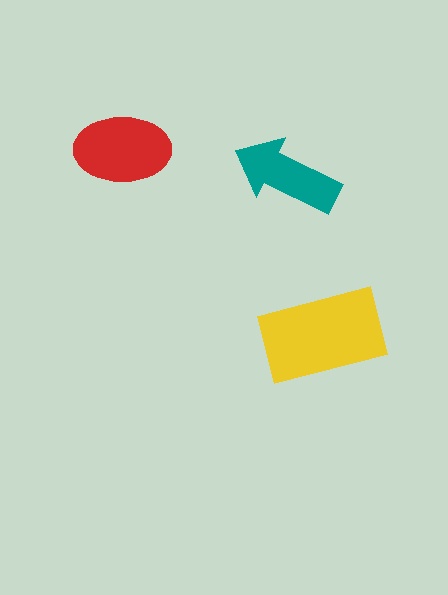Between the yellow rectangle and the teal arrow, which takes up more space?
The yellow rectangle.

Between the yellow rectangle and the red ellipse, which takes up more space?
The yellow rectangle.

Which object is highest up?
The red ellipse is topmost.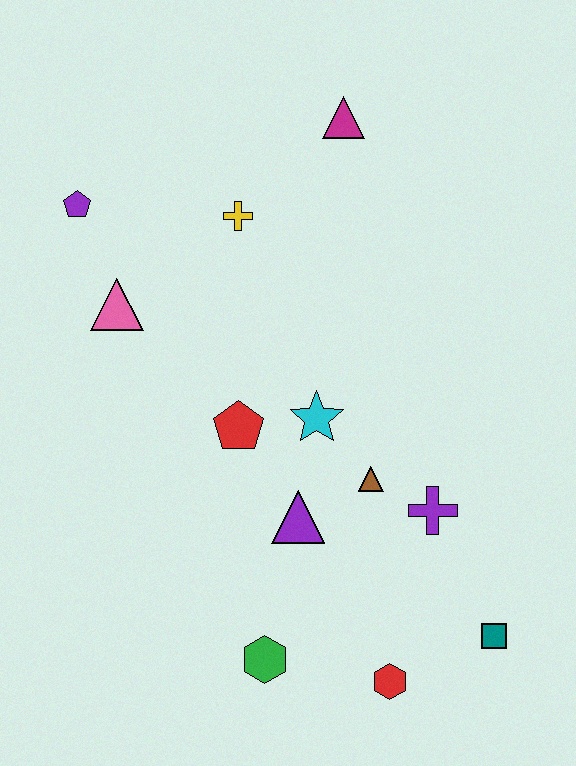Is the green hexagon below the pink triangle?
Yes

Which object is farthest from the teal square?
The purple pentagon is farthest from the teal square.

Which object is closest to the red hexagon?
The teal square is closest to the red hexagon.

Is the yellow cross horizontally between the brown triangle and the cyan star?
No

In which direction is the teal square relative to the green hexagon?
The teal square is to the right of the green hexagon.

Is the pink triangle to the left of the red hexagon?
Yes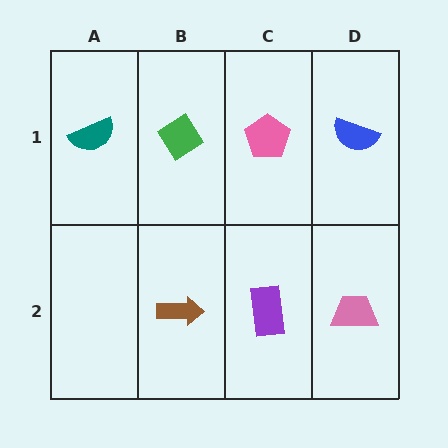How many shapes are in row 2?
3 shapes.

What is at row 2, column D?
A pink trapezoid.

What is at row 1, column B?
A green diamond.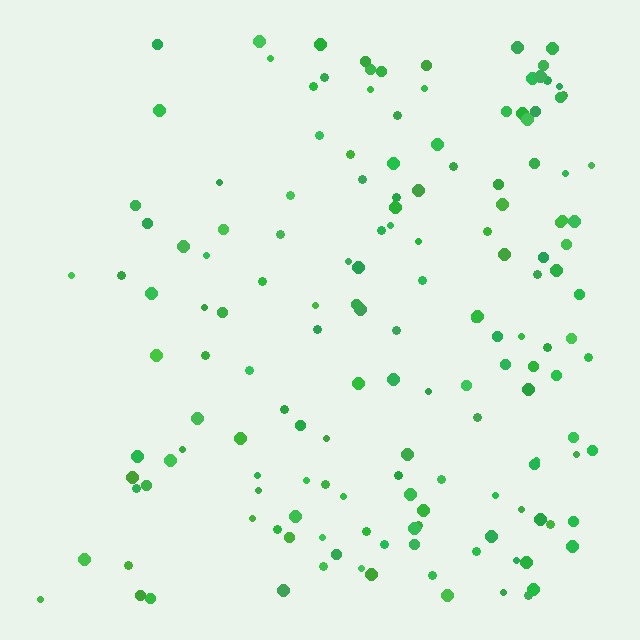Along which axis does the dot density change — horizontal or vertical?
Horizontal.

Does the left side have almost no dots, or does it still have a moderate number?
Still a moderate number, just noticeably fewer than the right.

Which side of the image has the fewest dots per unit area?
The left.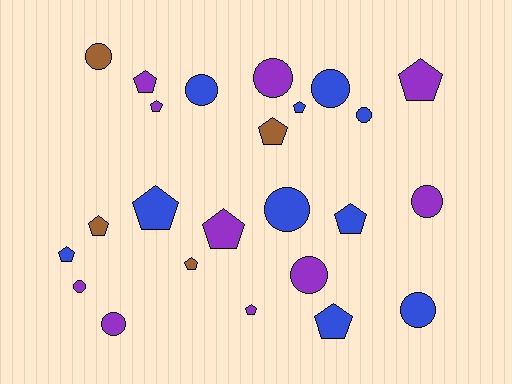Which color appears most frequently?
Blue, with 10 objects.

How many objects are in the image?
There are 24 objects.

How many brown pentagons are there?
There are 3 brown pentagons.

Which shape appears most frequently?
Pentagon, with 13 objects.